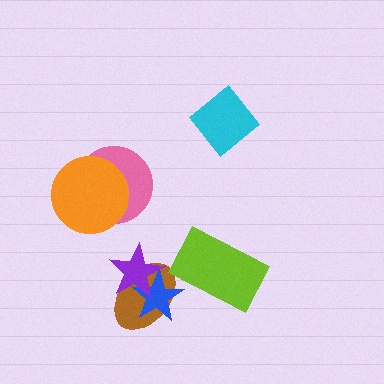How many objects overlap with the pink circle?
1 object overlaps with the pink circle.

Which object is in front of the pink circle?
The orange circle is in front of the pink circle.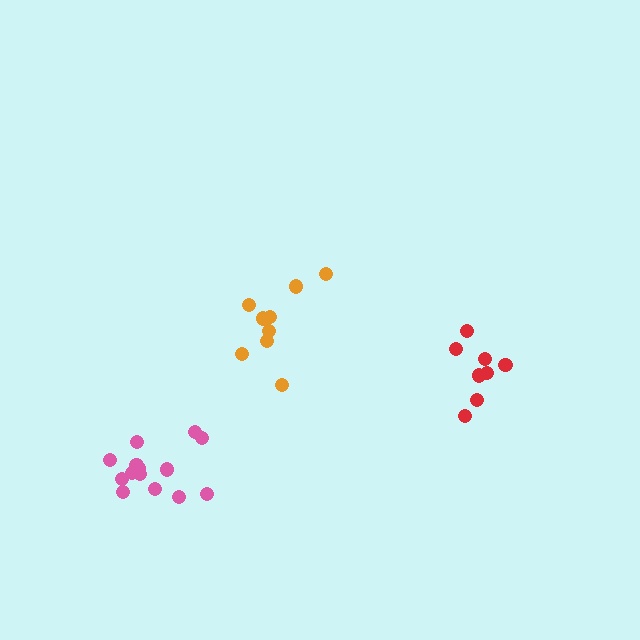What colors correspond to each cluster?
The clusters are colored: orange, pink, red.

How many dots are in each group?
Group 1: 9 dots, Group 2: 14 dots, Group 3: 8 dots (31 total).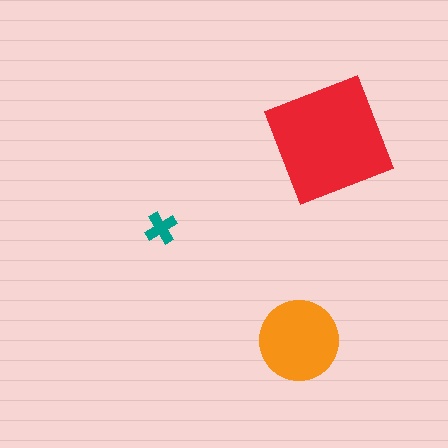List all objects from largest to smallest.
The red square, the orange circle, the teal cross.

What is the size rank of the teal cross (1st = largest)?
3rd.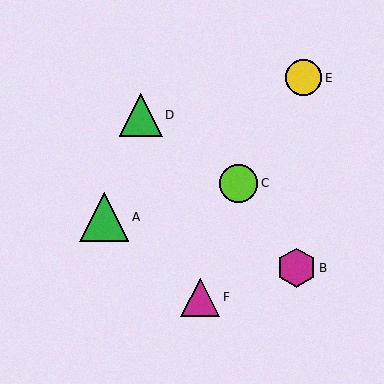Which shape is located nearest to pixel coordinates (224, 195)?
The lime circle (labeled C) at (239, 183) is nearest to that location.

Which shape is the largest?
The green triangle (labeled A) is the largest.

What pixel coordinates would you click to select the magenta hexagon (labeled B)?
Click at (296, 268) to select the magenta hexagon B.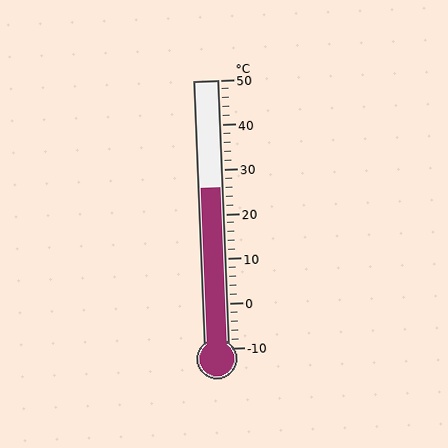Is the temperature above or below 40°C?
The temperature is below 40°C.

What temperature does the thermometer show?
The thermometer shows approximately 26°C.